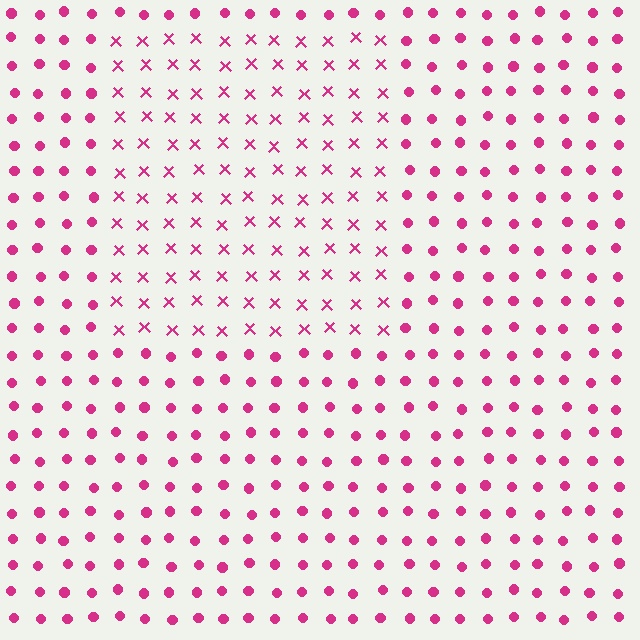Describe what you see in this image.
The image is filled with small magenta elements arranged in a uniform grid. A rectangle-shaped region contains X marks, while the surrounding area contains circles. The boundary is defined purely by the change in element shape.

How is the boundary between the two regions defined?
The boundary is defined by a change in element shape: X marks inside vs. circles outside. All elements share the same color and spacing.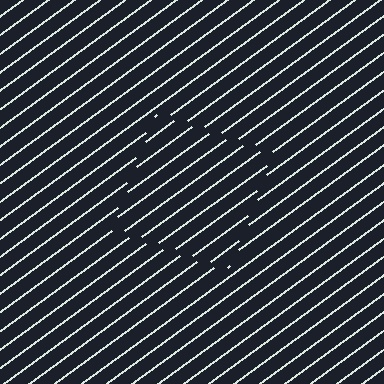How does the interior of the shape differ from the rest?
The interior of the shape contains the same grating, shifted by half a period — the contour is defined by the phase discontinuity where line-ends from the inner and outer gratings abut.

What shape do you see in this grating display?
An illusory square. The interior of the shape contains the same grating, shifted by half a period — the contour is defined by the phase discontinuity where line-ends from the inner and outer gratings abut.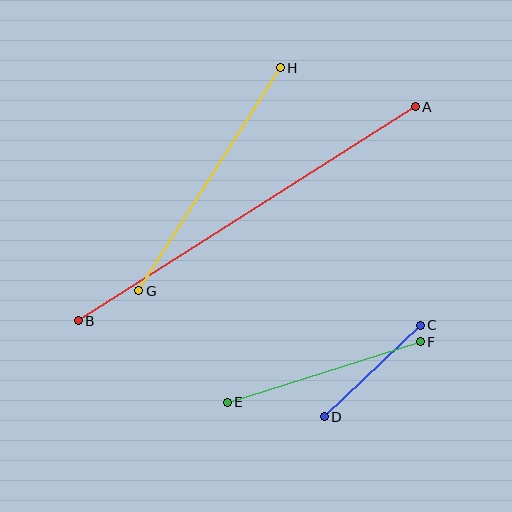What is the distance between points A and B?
The distance is approximately 399 pixels.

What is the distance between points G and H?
The distance is approximately 264 pixels.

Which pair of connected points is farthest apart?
Points A and B are farthest apart.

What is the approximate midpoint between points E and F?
The midpoint is at approximately (324, 372) pixels.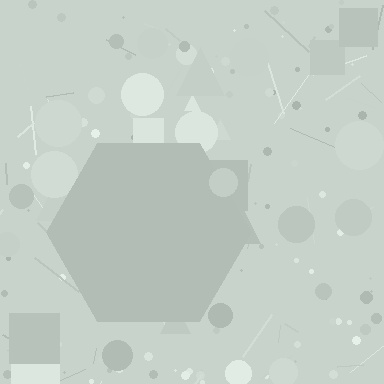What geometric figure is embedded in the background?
A hexagon is embedded in the background.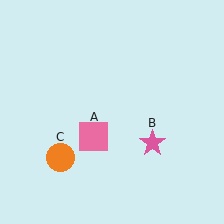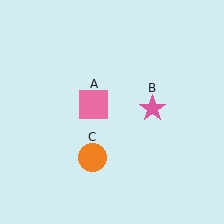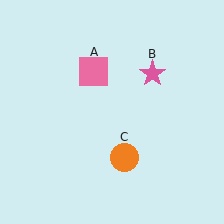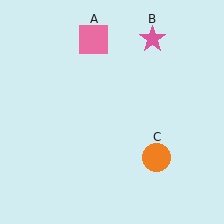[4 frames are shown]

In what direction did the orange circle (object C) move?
The orange circle (object C) moved right.